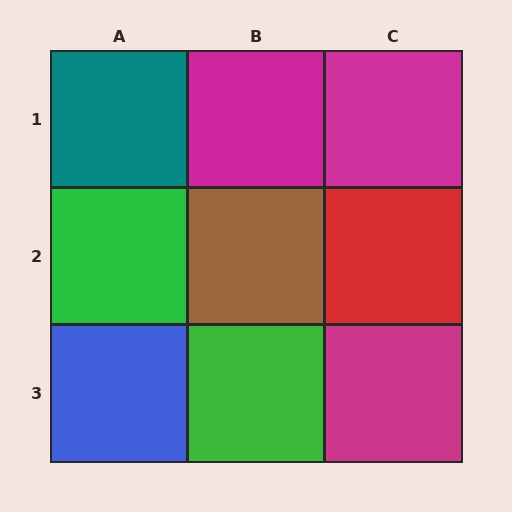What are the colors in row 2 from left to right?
Green, brown, red.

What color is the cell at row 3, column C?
Magenta.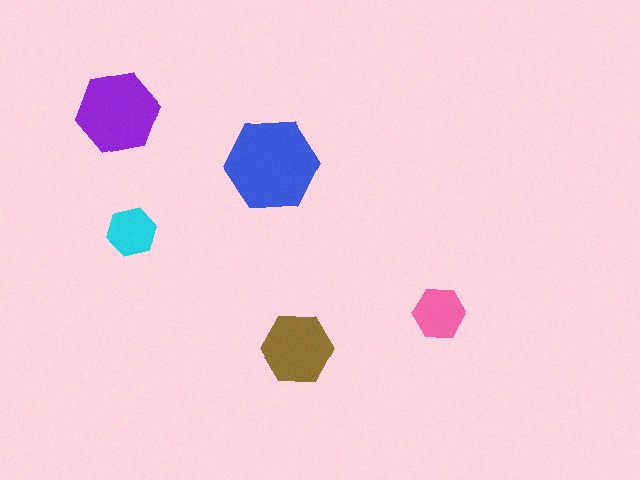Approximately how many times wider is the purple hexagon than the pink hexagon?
About 1.5 times wider.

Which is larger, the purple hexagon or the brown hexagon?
The purple one.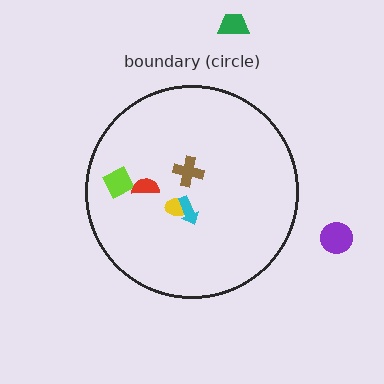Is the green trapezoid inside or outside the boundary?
Outside.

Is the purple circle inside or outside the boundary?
Outside.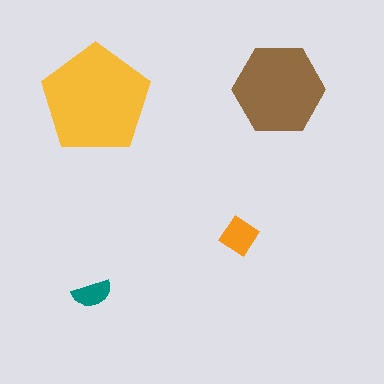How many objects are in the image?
There are 4 objects in the image.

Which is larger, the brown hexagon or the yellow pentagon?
The yellow pentagon.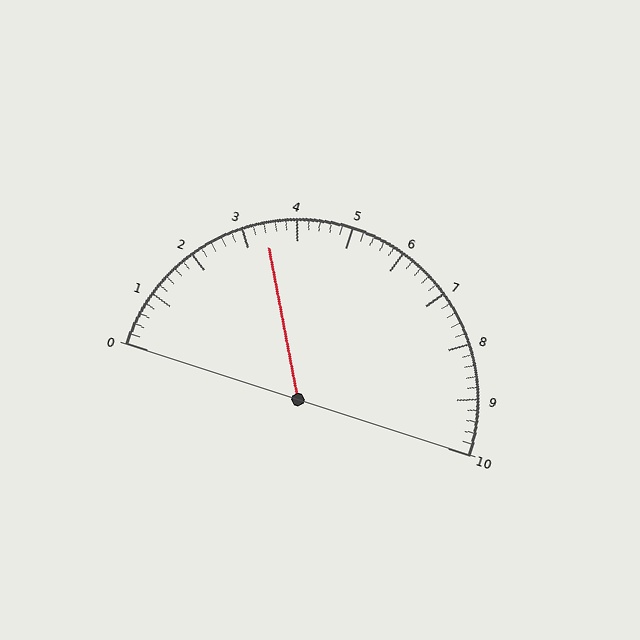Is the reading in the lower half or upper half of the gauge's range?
The reading is in the lower half of the range (0 to 10).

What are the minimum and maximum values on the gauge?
The gauge ranges from 0 to 10.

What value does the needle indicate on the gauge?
The needle indicates approximately 3.4.